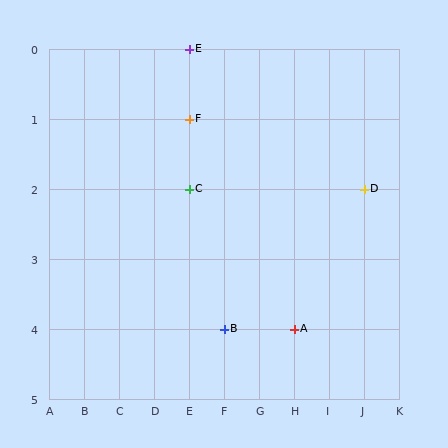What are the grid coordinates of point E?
Point E is at grid coordinates (E, 0).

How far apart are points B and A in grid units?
Points B and A are 2 columns apart.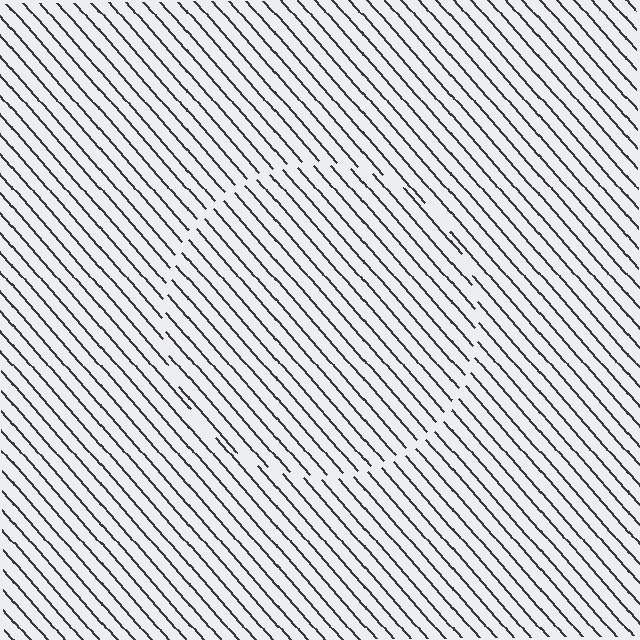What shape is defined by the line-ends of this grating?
An illusory circle. The interior of the shape contains the same grating, shifted by half a period — the contour is defined by the phase discontinuity where line-ends from the inner and outer gratings abut.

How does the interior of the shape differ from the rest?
The interior of the shape contains the same grating, shifted by half a period — the contour is defined by the phase discontinuity where line-ends from the inner and outer gratings abut.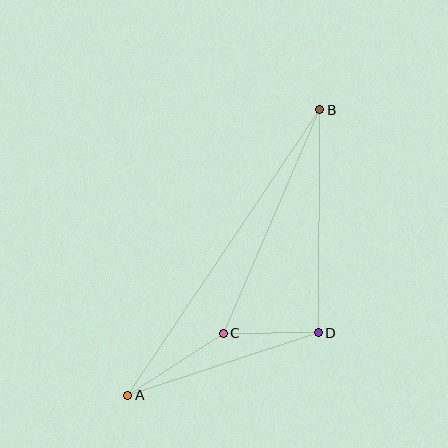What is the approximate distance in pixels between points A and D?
The distance between A and D is approximately 201 pixels.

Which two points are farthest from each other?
Points A and B are farthest from each other.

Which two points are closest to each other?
Points C and D are closest to each other.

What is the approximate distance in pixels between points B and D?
The distance between B and D is approximately 223 pixels.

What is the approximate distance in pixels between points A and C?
The distance between A and C is approximately 114 pixels.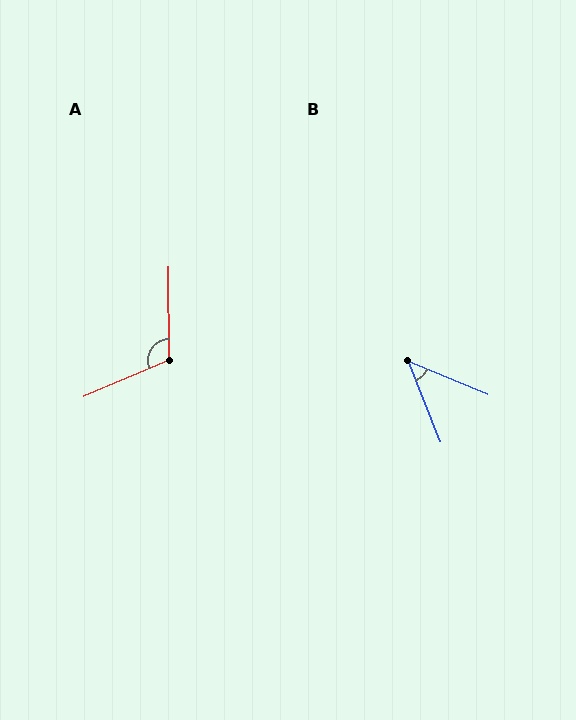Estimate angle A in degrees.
Approximately 113 degrees.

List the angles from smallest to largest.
B (46°), A (113°).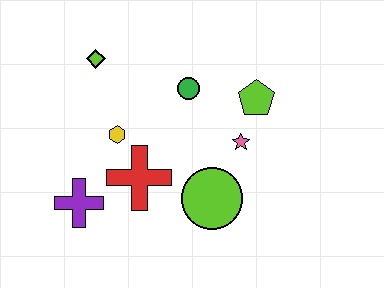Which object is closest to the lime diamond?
The yellow hexagon is closest to the lime diamond.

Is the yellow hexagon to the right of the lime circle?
No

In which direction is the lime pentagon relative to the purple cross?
The lime pentagon is to the right of the purple cross.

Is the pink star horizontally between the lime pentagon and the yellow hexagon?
Yes